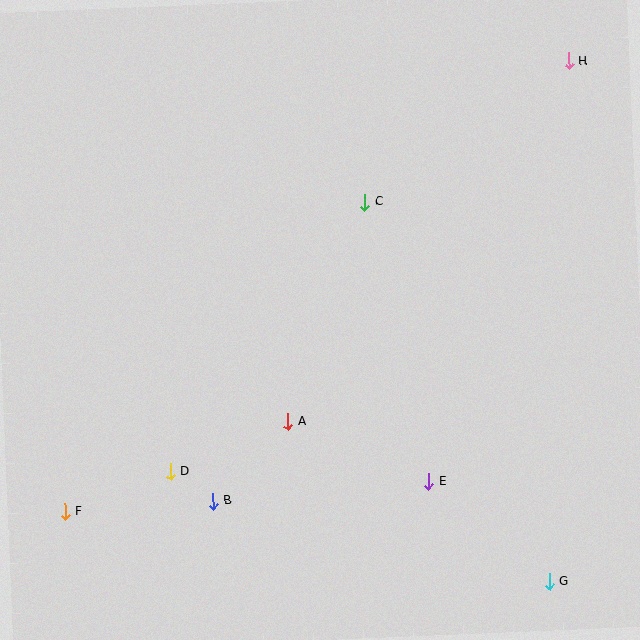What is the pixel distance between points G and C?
The distance between G and C is 422 pixels.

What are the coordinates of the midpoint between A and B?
The midpoint between A and B is at (251, 461).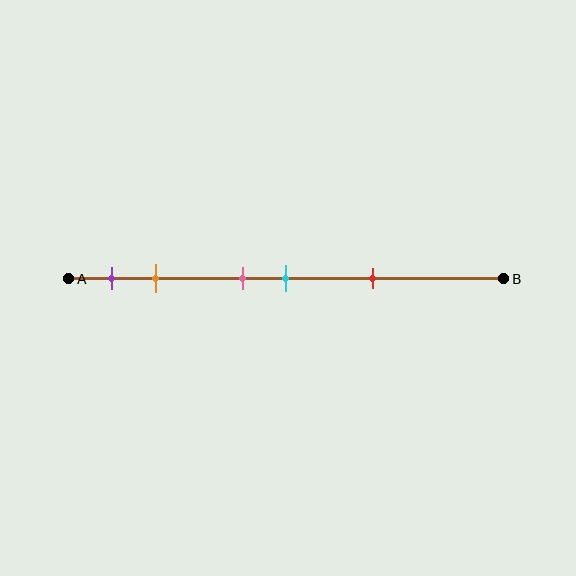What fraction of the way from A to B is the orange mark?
The orange mark is approximately 20% (0.2) of the way from A to B.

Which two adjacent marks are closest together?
The pink and cyan marks are the closest adjacent pair.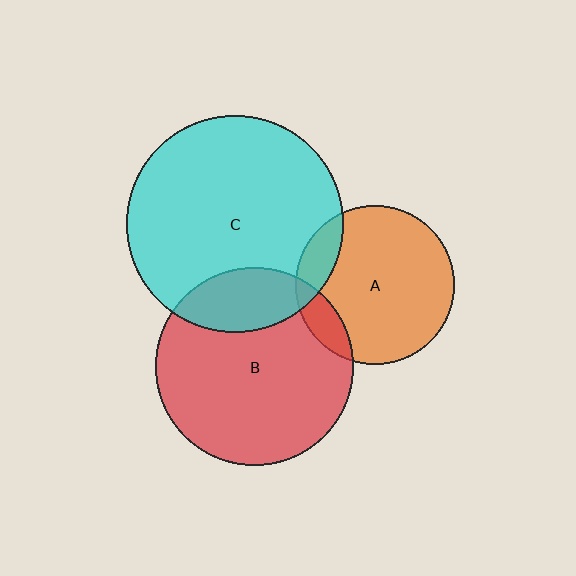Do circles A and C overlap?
Yes.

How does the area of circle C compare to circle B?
Approximately 1.2 times.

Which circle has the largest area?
Circle C (cyan).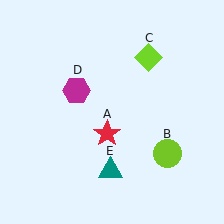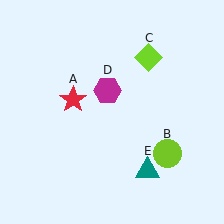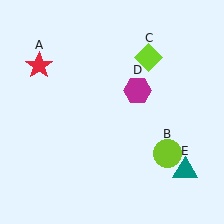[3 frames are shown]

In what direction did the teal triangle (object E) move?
The teal triangle (object E) moved right.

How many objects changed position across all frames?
3 objects changed position: red star (object A), magenta hexagon (object D), teal triangle (object E).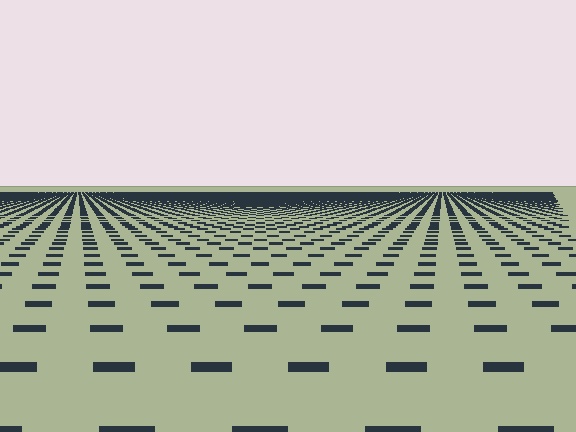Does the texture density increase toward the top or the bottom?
Density increases toward the top.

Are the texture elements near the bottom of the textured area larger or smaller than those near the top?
Larger. Near the bottom, elements are closer to the viewer and appear at a bigger on-screen size.